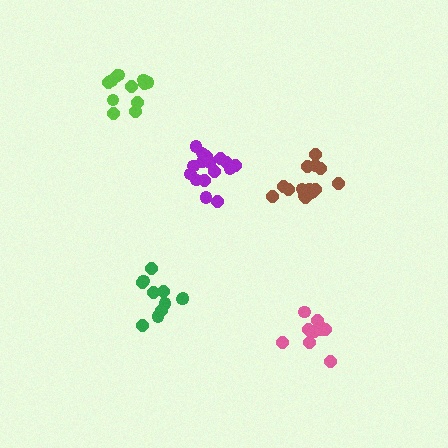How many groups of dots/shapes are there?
There are 5 groups.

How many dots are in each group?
Group 1: 16 dots, Group 2: 10 dots, Group 3: 11 dots, Group 4: 12 dots, Group 5: 16 dots (65 total).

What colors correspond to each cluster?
The clusters are colored: purple, pink, green, lime, brown.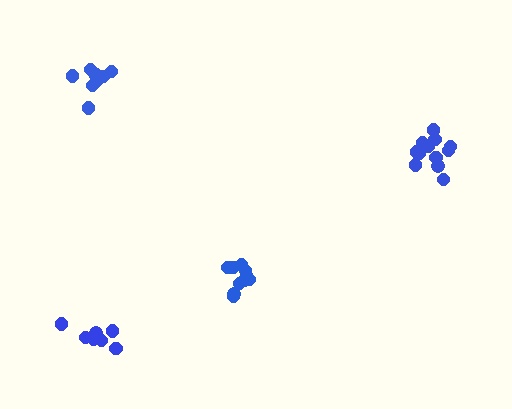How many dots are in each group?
Group 1: 12 dots, Group 2: 7 dots, Group 3: 8 dots, Group 4: 10 dots (37 total).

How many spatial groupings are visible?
There are 4 spatial groupings.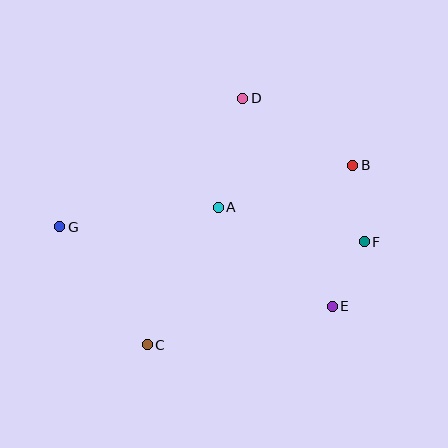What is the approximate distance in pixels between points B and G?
The distance between B and G is approximately 299 pixels.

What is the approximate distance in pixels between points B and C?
The distance between B and C is approximately 273 pixels.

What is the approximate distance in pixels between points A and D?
The distance between A and D is approximately 112 pixels.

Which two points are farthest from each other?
Points F and G are farthest from each other.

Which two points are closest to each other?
Points E and F are closest to each other.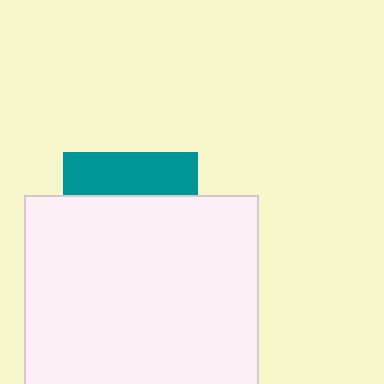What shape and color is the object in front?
The object in front is a white rectangle.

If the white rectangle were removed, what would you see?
You would see the complete teal square.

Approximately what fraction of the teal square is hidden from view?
Roughly 68% of the teal square is hidden behind the white rectangle.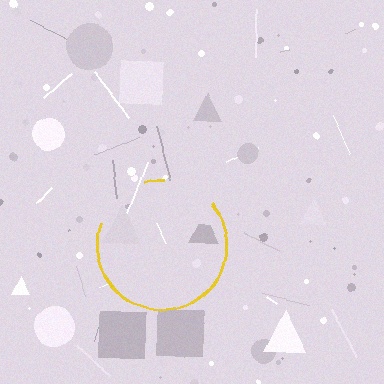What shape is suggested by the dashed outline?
The dashed outline suggests a circle.